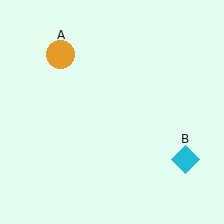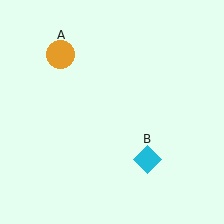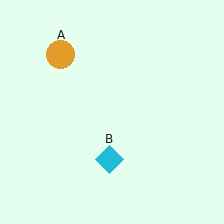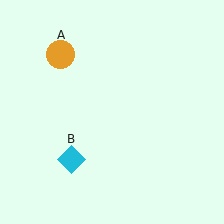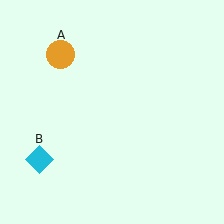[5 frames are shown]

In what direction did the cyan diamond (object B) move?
The cyan diamond (object B) moved left.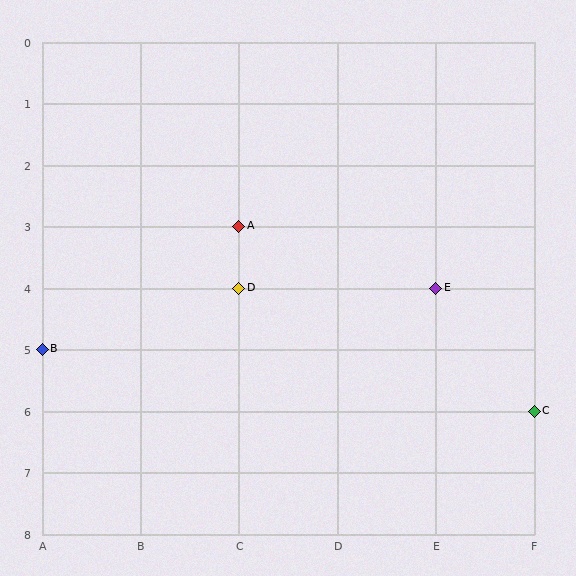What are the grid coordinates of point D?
Point D is at grid coordinates (C, 4).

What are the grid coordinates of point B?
Point B is at grid coordinates (A, 5).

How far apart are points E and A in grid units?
Points E and A are 2 columns and 1 row apart (about 2.2 grid units diagonally).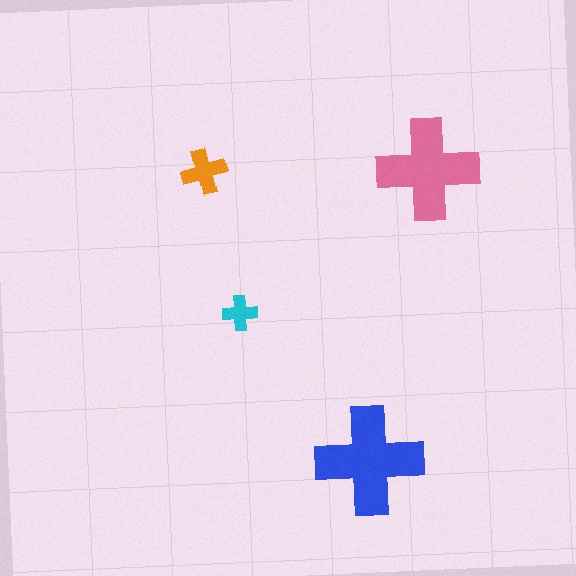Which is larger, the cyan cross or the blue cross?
The blue one.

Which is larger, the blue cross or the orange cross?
The blue one.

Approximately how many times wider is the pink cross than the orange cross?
About 2 times wider.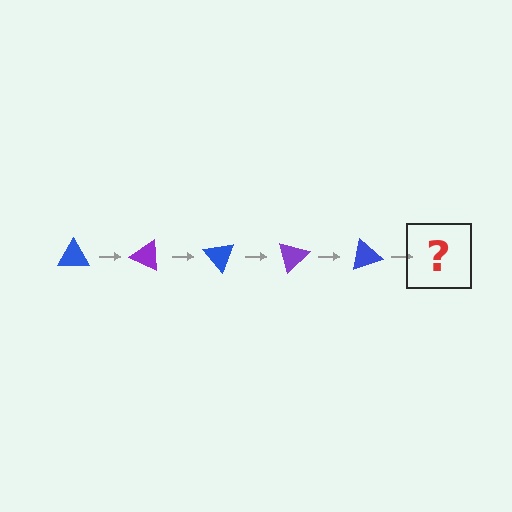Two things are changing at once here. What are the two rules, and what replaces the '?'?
The two rules are that it rotates 25 degrees each step and the color cycles through blue and purple. The '?' should be a purple triangle, rotated 125 degrees from the start.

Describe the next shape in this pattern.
It should be a purple triangle, rotated 125 degrees from the start.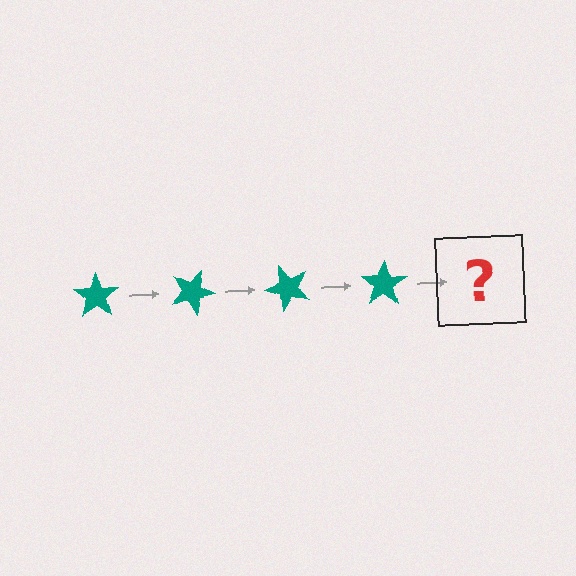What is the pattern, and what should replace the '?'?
The pattern is that the star rotates 25 degrees each step. The '?' should be a teal star rotated 100 degrees.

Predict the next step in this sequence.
The next step is a teal star rotated 100 degrees.